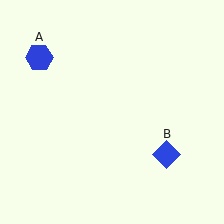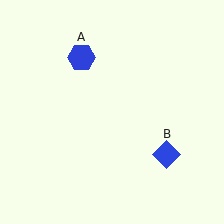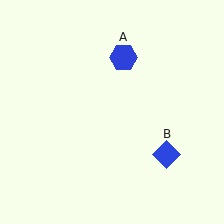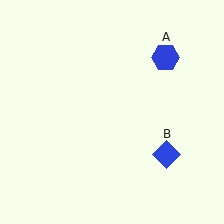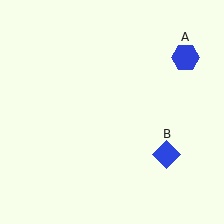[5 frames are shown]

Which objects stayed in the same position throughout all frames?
Blue diamond (object B) remained stationary.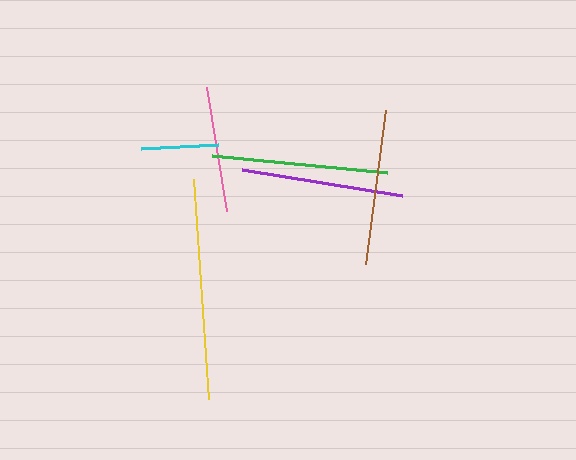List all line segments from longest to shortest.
From longest to shortest: yellow, green, purple, brown, pink, cyan.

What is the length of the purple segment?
The purple segment is approximately 162 pixels long.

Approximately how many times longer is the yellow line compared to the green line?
The yellow line is approximately 1.3 times the length of the green line.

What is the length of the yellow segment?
The yellow segment is approximately 221 pixels long.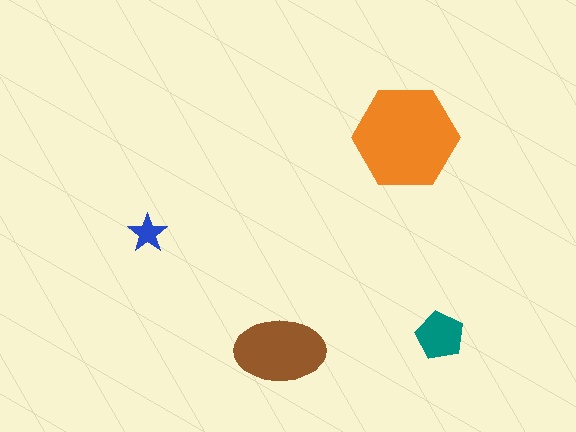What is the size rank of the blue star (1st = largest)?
4th.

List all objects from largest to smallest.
The orange hexagon, the brown ellipse, the teal pentagon, the blue star.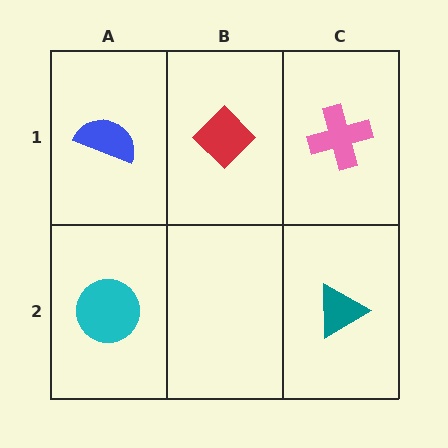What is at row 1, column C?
A pink cross.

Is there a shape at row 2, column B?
No, that cell is empty.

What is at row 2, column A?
A cyan circle.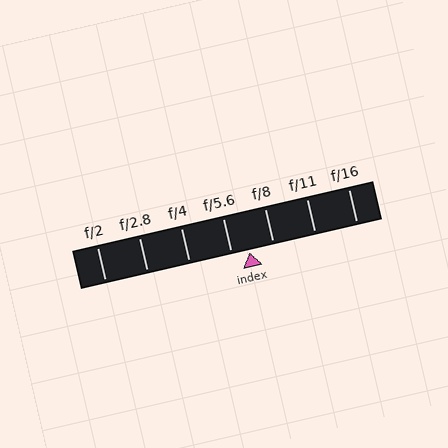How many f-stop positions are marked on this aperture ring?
There are 7 f-stop positions marked.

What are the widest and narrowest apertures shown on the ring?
The widest aperture shown is f/2 and the narrowest is f/16.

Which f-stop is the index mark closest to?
The index mark is closest to f/5.6.